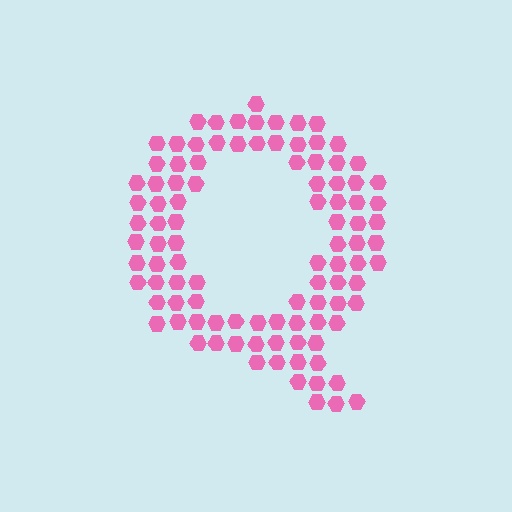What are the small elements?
The small elements are hexagons.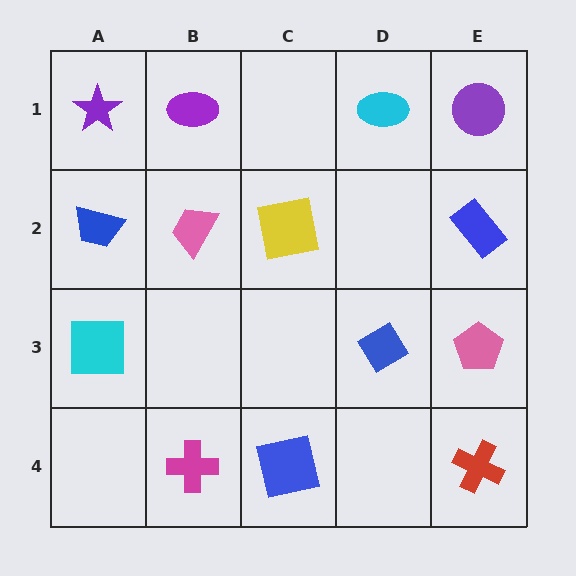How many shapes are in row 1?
4 shapes.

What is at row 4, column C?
A blue square.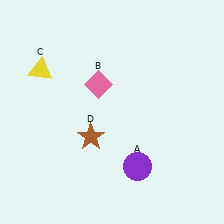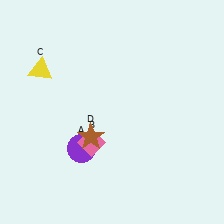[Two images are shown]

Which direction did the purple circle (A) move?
The purple circle (A) moved left.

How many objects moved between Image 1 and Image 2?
2 objects moved between the two images.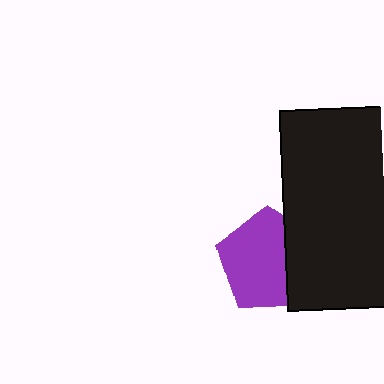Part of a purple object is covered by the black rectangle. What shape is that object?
It is a pentagon.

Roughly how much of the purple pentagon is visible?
Most of it is visible (roughly 69%).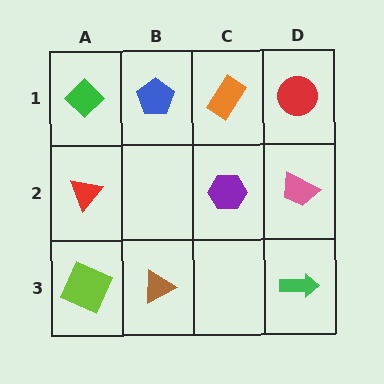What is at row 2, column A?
A red triangle.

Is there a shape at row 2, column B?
No, that cell is empty.